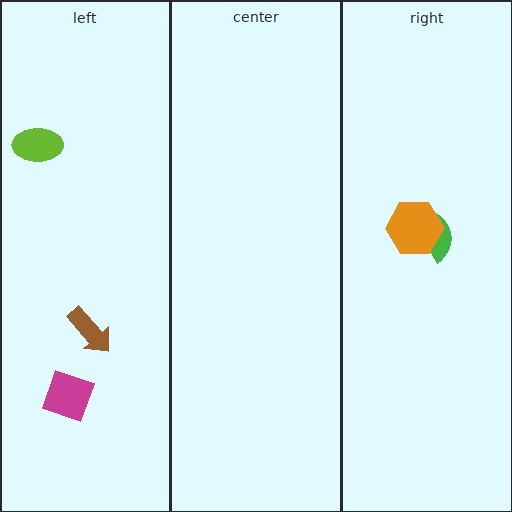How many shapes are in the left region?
3.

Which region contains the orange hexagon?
The right region.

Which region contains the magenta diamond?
The left region.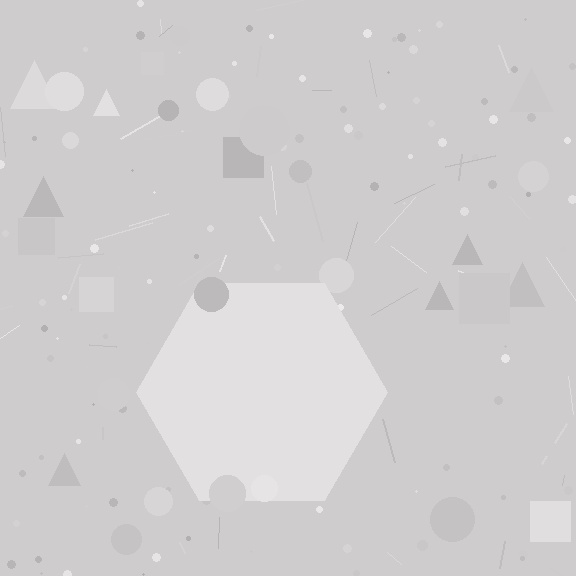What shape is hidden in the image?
A hexagon is hidden in the image.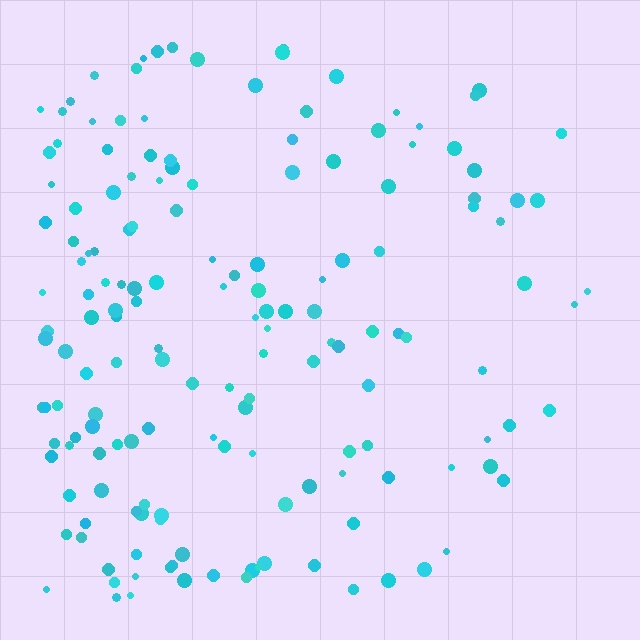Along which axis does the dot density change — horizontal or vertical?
Horizontal.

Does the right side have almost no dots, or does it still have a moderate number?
Still a moderate number, just noticeably fewer than the left.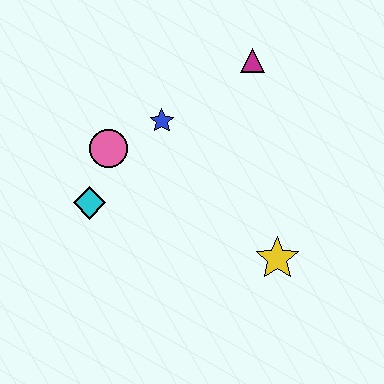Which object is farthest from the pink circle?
The yellow star is farthest from the pink circle.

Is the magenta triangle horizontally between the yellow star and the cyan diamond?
Yes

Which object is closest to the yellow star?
The blue star is closest to the yellow star.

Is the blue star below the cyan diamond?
No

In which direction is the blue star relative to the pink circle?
The blue star is to the right of the pink circle.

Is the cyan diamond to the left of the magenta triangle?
Yes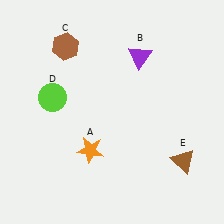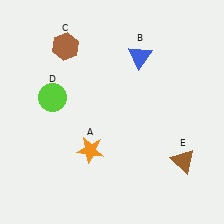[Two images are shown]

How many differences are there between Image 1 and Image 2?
There is 1 difference between the two images.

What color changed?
The triangle (B) changed from purple in Image 1 to blue in Image 2.